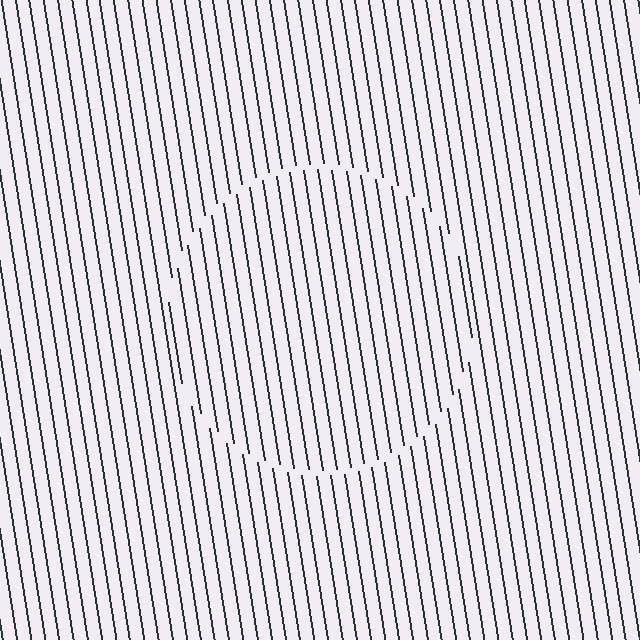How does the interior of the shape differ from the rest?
The interior of the shape contains the same grating, shifted by half a period — the contour is defined by the phase discontinuity where line-ends from the inner and outer gratings abut.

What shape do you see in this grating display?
An illusory circle. The interior of the shape contains the same grating, shifted by half a period — the contour is defined by the phase discontinuity where line-ends from the inner and outer gratings abut.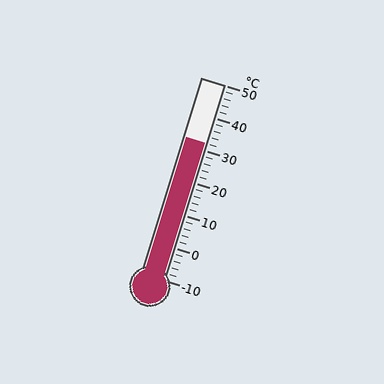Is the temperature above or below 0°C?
The temperature is above 0°C.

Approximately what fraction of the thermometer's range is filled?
The thermometer is filled to approximately 70% of its range.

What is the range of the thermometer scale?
The thermometer scale ranges from -10°C to 50°C.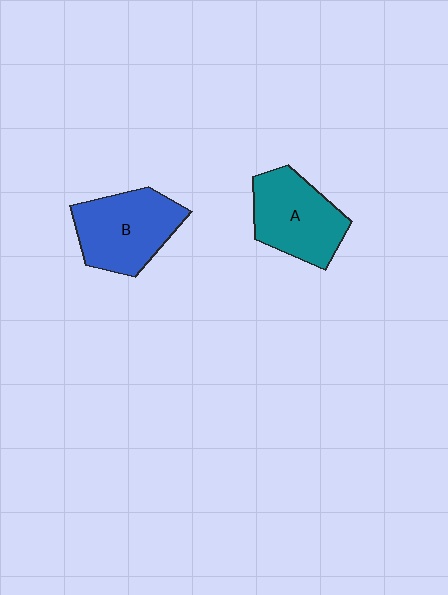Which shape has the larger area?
Shape B (blue).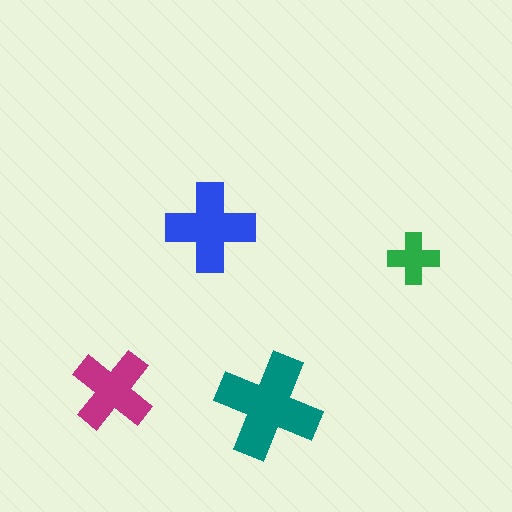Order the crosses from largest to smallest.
the teal one, the blue one, the magenta one, the green one.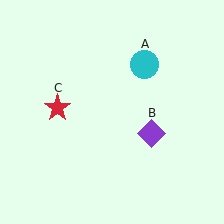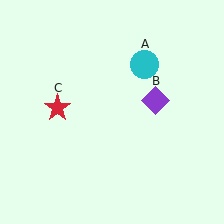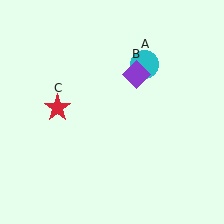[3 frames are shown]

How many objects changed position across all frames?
1 object changed position: purple diamond (object B).